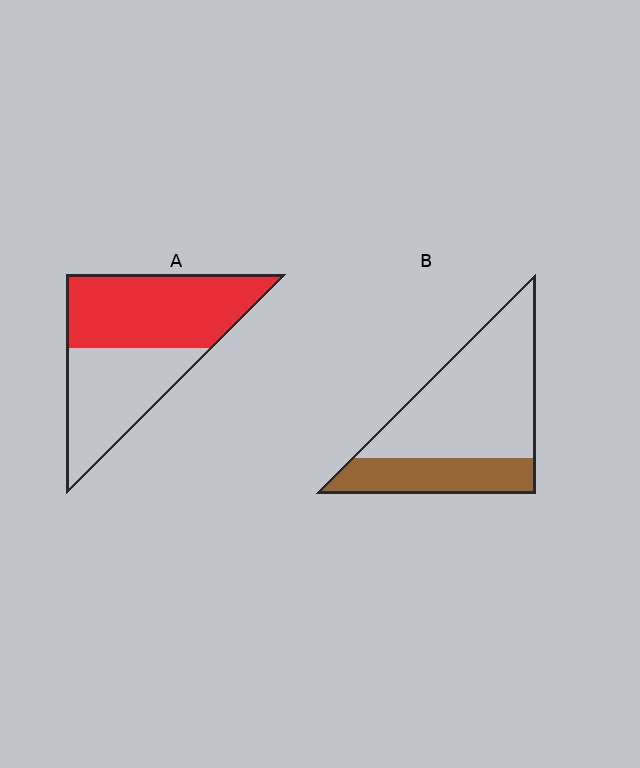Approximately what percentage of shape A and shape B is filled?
A is approximately 55% and B is approximately 30%.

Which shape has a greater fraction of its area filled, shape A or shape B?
Shape A.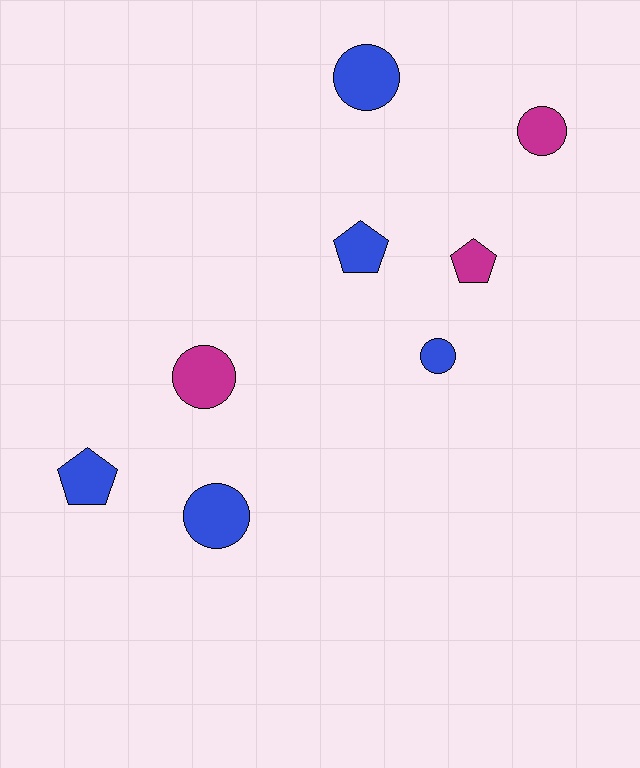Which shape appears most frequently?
Circle, with 5 objects.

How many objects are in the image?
There are 8 objects.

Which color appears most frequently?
Blue, with 5 objects.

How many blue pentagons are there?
There are 2 blue pentagons.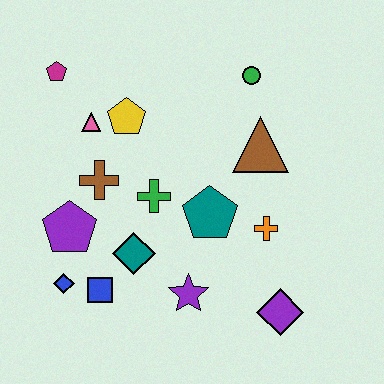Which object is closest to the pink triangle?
The yellow pentagon is closest to the pink triangle.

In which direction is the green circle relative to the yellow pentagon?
The green circle is to the right of the yellow pentagon.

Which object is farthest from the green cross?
The purple diamond is farthest from the green cross.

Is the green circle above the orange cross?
Yes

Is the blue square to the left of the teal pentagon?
Yes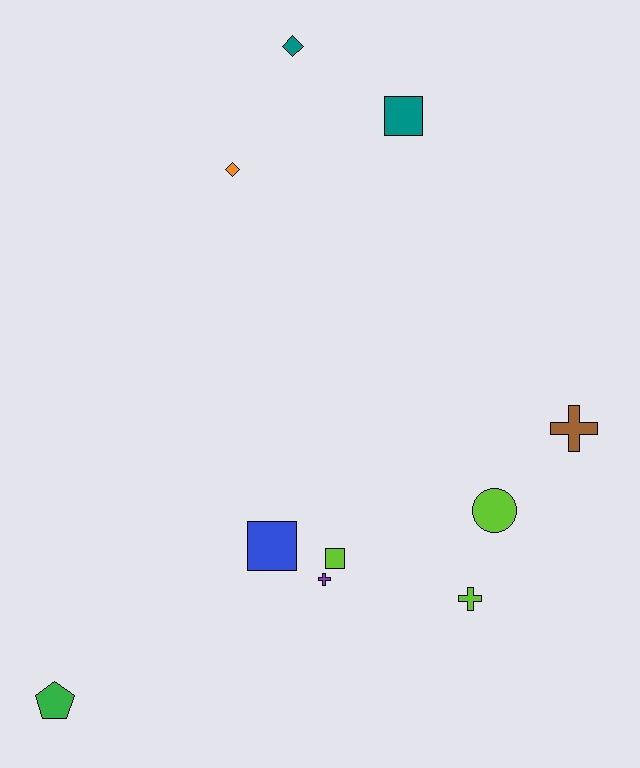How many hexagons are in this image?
There are no hexagons.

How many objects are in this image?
There are 10 objects.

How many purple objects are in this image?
There is 1 purple object.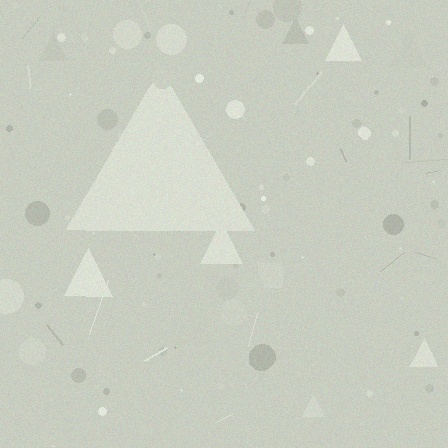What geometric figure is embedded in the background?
A triangle is embedded in the background.